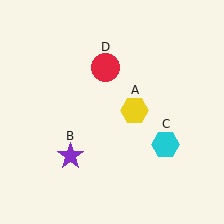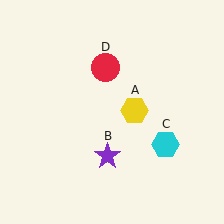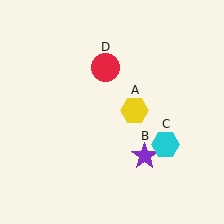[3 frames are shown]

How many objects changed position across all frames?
1 object changed position: purple star (object B).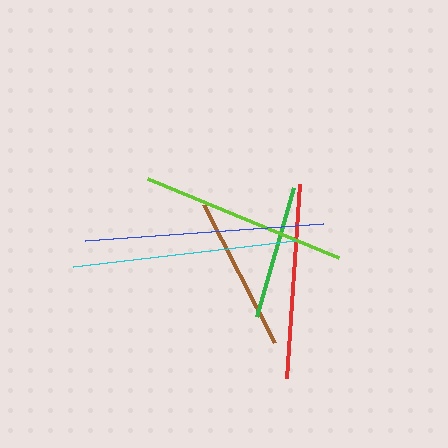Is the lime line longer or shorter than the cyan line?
The cyan line is longer than the lime line.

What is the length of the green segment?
The green segment is approximately 134 pixels long.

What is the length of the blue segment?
The blue segment is approximately 239 pixels long.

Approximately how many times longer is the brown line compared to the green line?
The brown line is approximately 1.2 times the length of the green line.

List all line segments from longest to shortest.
From longest to shortest: blue, cyan, lime, red, brown, green.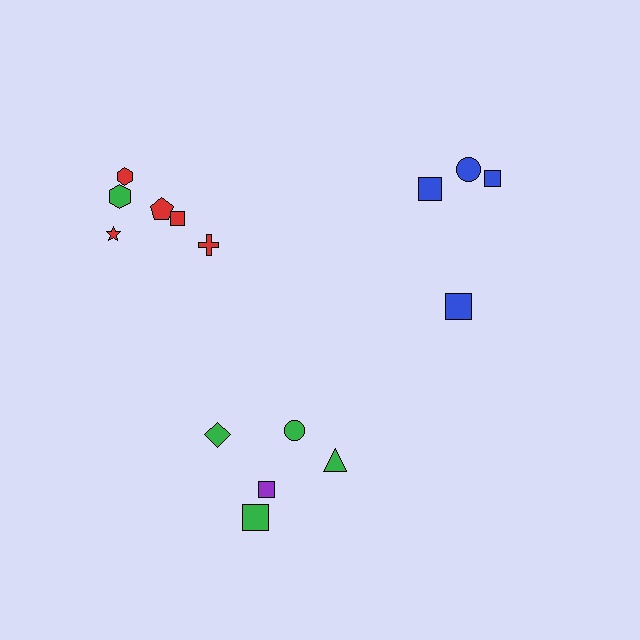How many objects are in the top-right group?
There are 4 objects.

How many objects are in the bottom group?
There are 5 objects.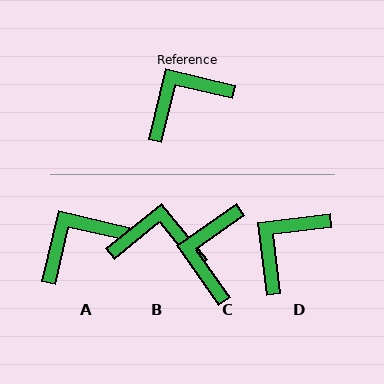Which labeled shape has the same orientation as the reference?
A.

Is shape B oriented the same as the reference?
No, it is off by about 38 degrees.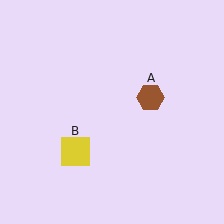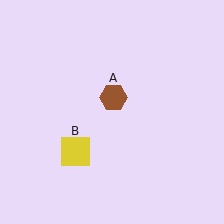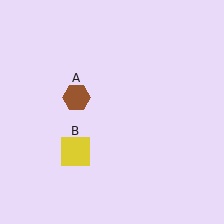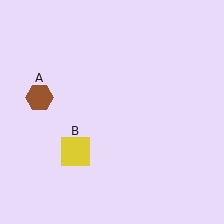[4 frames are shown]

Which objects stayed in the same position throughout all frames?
Yellow square (object B) remained stationary.